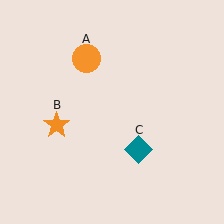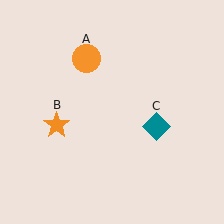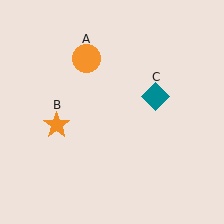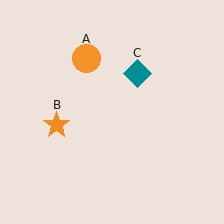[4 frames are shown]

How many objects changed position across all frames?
1 object changed position: teal diamond (object C).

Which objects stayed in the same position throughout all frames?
Orange circle (object A) and orange star (object B) remained stationary.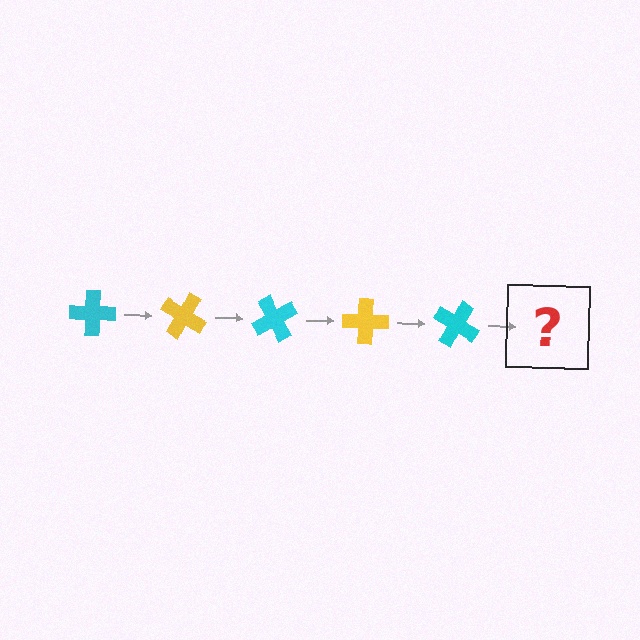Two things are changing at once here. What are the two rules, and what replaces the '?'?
The two rules are that it rotates 30 degrees each step and the color cycles through cyan and yellow. The '?' should be a yellow cross, rotated 150 degrees from the start.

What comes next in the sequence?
The next element should be a yellow cross, rotated 150 degrees from the start.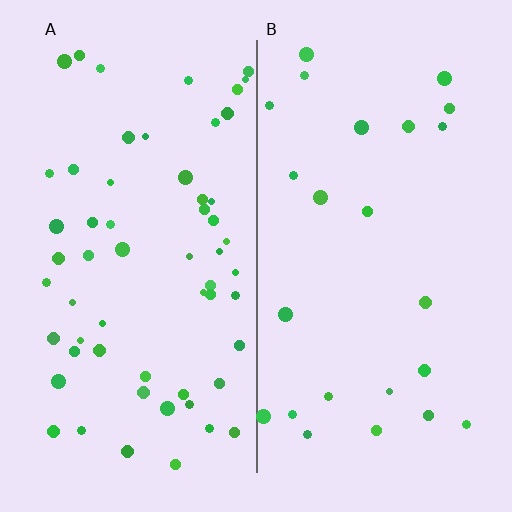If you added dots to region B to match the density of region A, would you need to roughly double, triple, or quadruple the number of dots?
Approximately double.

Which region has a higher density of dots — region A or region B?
A (the left).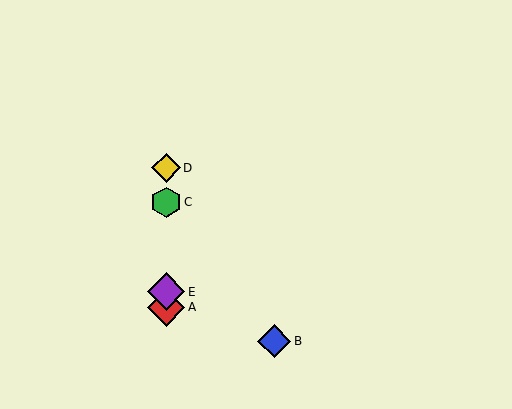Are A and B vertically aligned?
No, A is at x≈166 and B is at x≈274.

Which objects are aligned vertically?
Objects A, C, D, E are aligned vertically.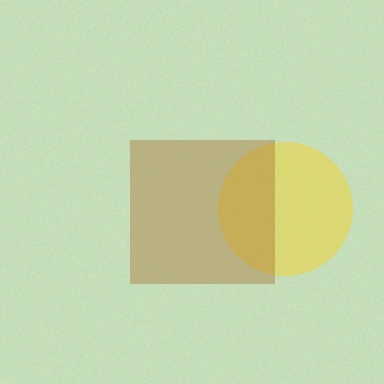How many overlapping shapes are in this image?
There are 2 overlapping shapes in the image.